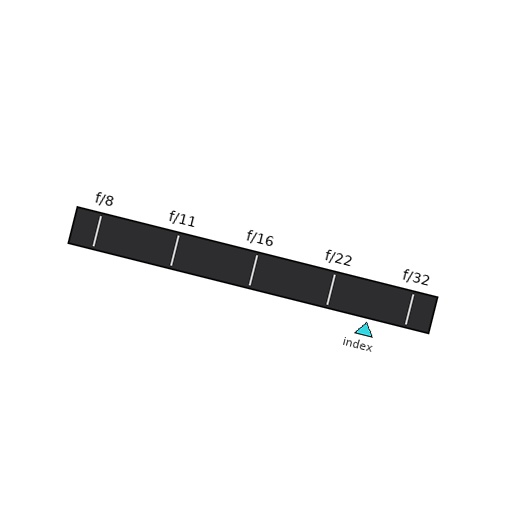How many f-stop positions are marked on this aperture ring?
There are 5 f-stop positions marked.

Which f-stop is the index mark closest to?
The index mark is closest to f/32.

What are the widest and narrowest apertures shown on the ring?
The widest aperture shown is f/8 and the narrowest is f/32.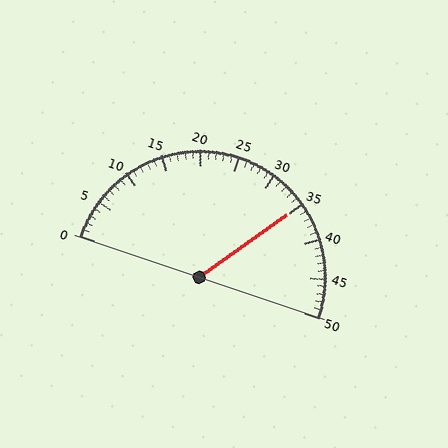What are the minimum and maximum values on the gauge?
The gauge ranges from 0 to 50.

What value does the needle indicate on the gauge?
The needle indicates approximately 35.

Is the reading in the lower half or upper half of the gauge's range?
The reading is in the upper half of the range (0 to 50).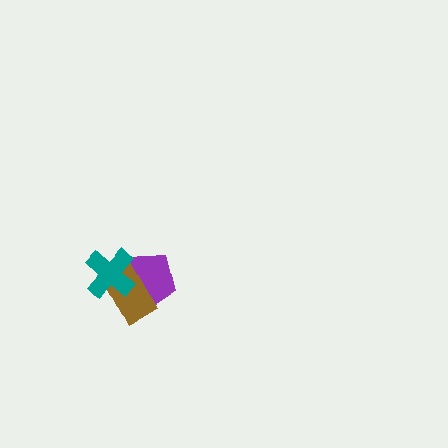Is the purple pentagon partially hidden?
Yes, it is partially covered by another shape.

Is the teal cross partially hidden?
No, no other shape covers it.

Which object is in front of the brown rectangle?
The teal cross is in front of the brown rectangle.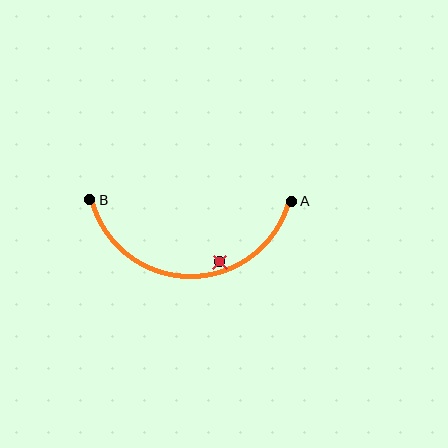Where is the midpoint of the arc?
The arc midpoint is the point on the curve farthest from the straight line joining A and B. It sits below that line.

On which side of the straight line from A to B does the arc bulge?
The arc bulges below the straight line connecting A and B.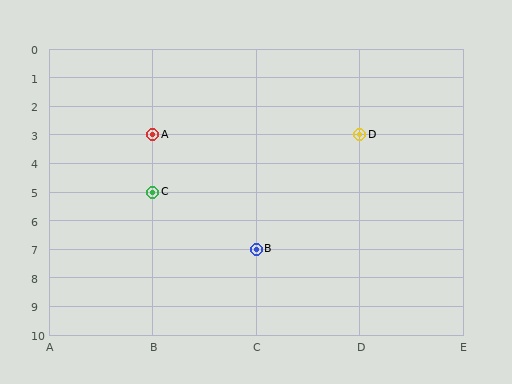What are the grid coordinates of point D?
Point D is at grid coordinates (D, 3).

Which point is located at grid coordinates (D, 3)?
Point D is at (D, 3).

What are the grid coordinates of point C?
Point C is at grid coordinates (B, 5).